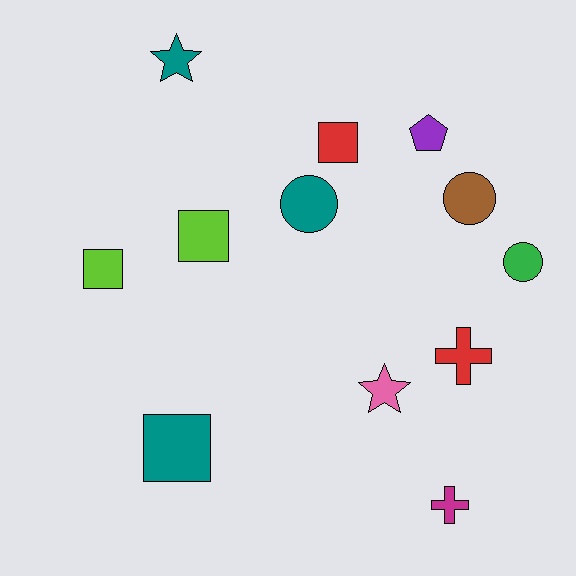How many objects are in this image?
There are 12 objects.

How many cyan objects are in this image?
There are no cyan objects.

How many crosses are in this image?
There are 2 crosses.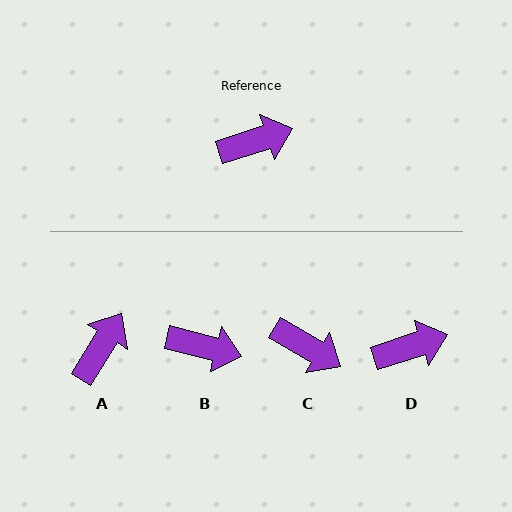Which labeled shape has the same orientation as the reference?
D.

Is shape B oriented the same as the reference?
No, it is off by about 32 degrees.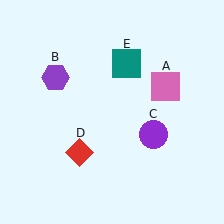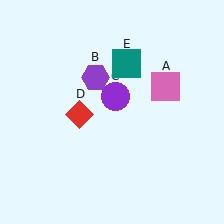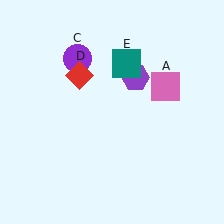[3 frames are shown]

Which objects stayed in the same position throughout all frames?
Pink square (object A) and teal square (object E) remained stationary.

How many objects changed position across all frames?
3 objects changed position: purple hexagon (object B), purple circle (object C), red diamond (object D).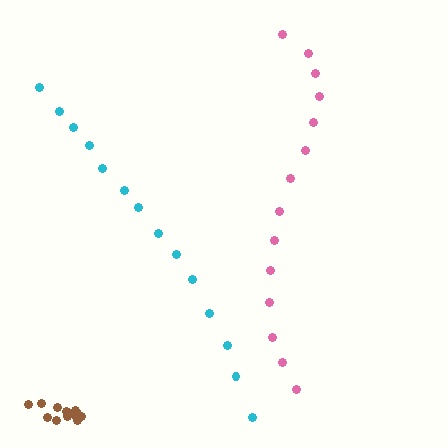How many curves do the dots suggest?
There are 3 distinct paths.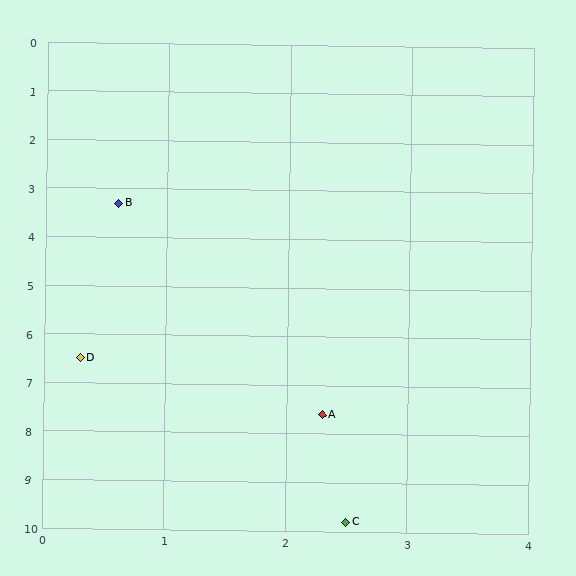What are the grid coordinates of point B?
Point B is at approximately (0.6, 3.3).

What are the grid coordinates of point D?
Point D is at approximately (0.3, 6.5).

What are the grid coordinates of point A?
Point A is at approximately (2.3, 7.6).